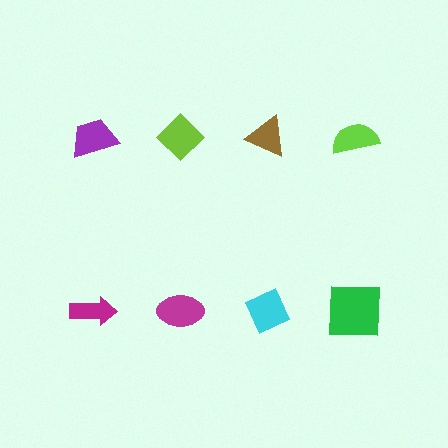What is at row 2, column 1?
A magenta arrow.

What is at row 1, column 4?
A lime semicircle.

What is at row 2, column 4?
A green square.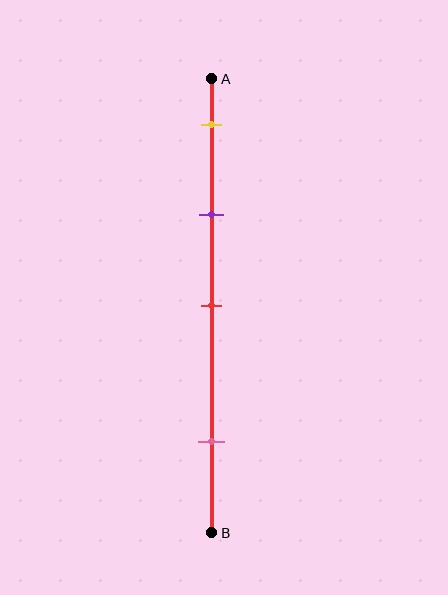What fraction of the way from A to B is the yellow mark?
The yellow mark is approximately 10% (0.1) of the way from A to B.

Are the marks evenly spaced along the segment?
No, the marks are not evenly spaced.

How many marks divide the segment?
There are 4 marks dividing the segment.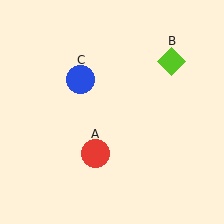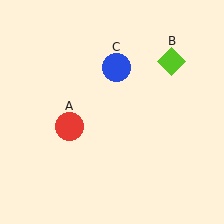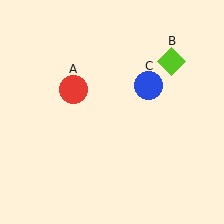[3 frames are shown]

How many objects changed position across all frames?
2 objects changed position: red circle (object A), blue circle (object C).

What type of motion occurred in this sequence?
The red circle (object A), blue circle (object C) rotated clockwise around the center of the scene.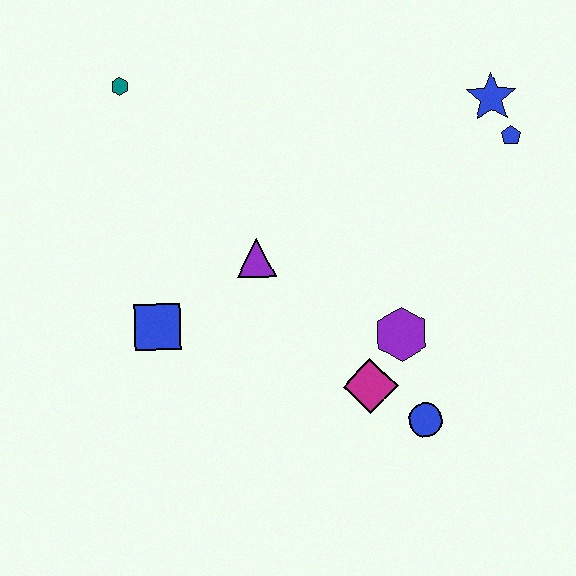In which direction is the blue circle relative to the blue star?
The blue circle is below the blue star.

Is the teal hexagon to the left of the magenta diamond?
Yes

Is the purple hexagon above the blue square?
No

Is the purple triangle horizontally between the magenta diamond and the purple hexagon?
No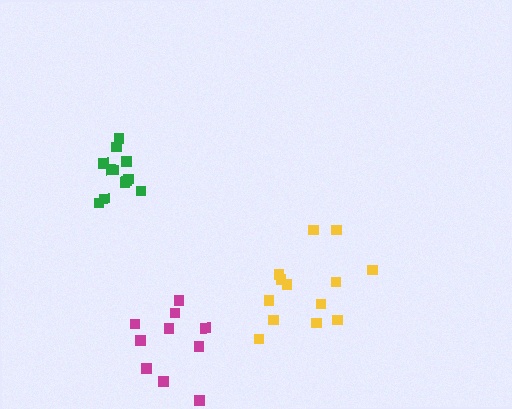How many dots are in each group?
Group 1: 10 dots, Group 2: 12 dots, Group 3: 13 dots (35 total).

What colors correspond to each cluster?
The clusters are colored: magenta, green, yellow.